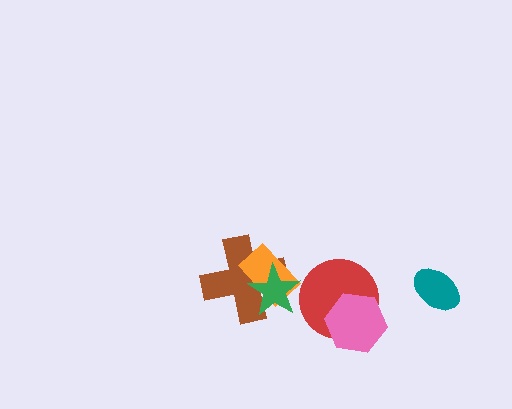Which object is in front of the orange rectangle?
The green star is in front of the orange rectangle.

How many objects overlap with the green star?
2 objects overlap with the green star.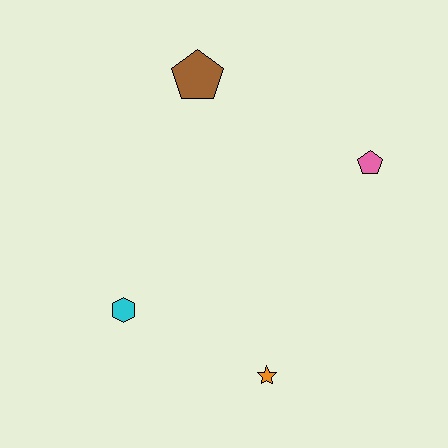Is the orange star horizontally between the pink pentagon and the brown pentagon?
Yes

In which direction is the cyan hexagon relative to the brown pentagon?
The cyan hexagon is below the brown pentagon.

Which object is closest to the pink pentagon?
The brown pentagon is closest to the pink pentagon.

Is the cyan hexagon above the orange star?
Yes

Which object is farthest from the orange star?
The brown pentagon is farthest from the orange star.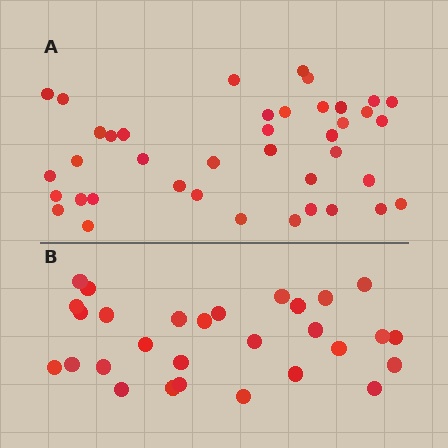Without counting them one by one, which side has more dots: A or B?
Region A (the top region) has more dots.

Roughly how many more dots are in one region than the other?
Region A has roughly 12 or so more dots than region B.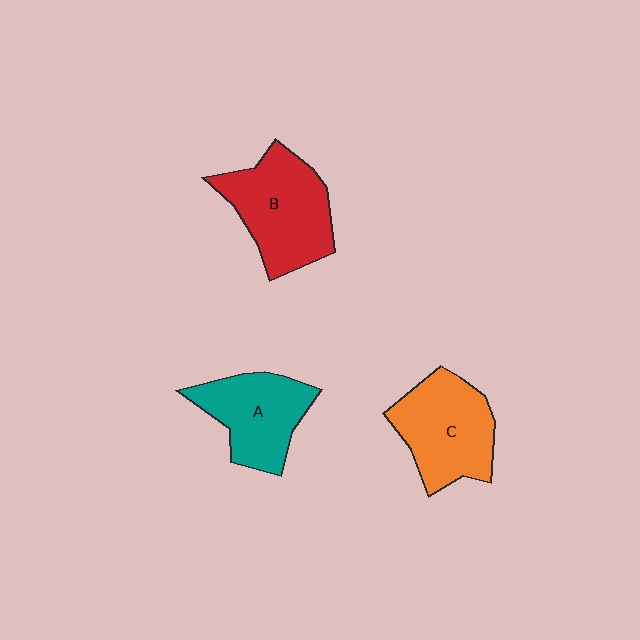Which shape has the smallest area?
Shape A (teal).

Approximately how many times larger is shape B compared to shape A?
Approximately 1.2 times.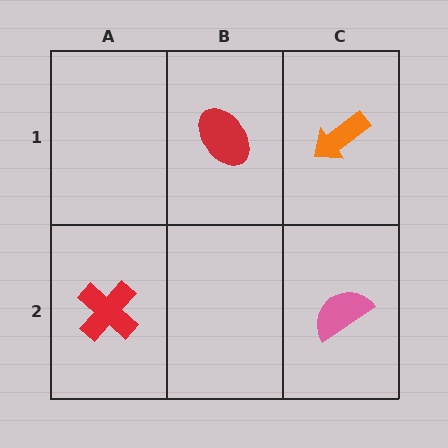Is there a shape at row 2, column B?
No, that cell is empty.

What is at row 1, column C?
An orange arrow.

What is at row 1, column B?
A red ellipse.